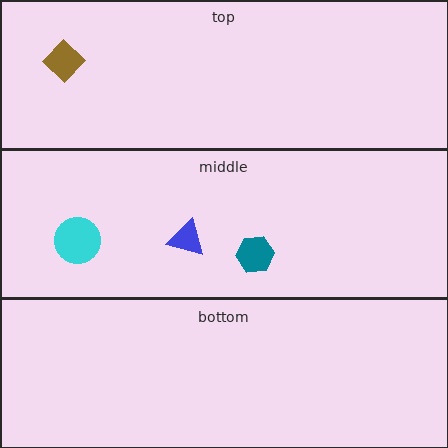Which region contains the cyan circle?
The middle region.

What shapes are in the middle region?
The teal hexagon, the cyan circle, the blue triangle.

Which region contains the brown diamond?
The top region.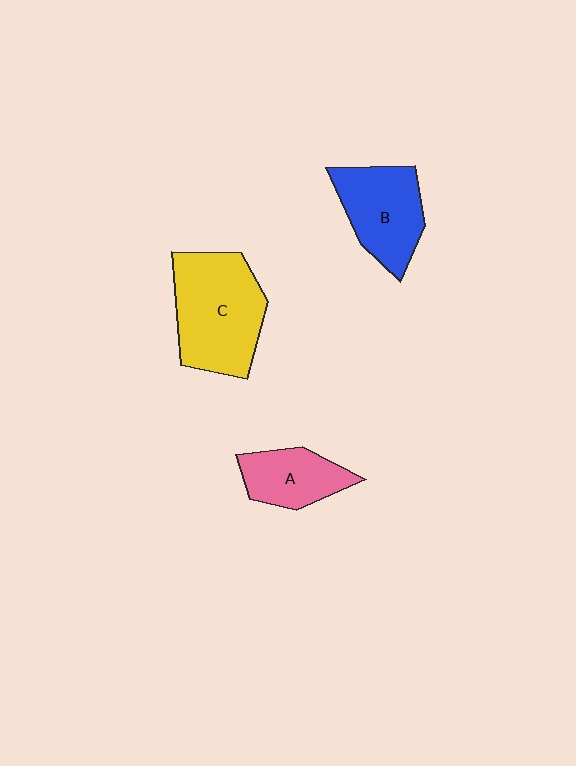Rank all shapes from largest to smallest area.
From largest to smallest: C (yellow), B (blue), A (pink).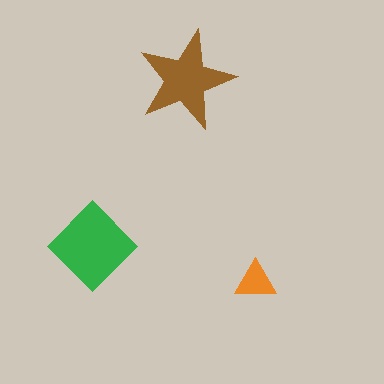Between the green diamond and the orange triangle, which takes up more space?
The green diamond.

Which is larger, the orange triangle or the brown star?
The brown star.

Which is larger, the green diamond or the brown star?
The green diamond.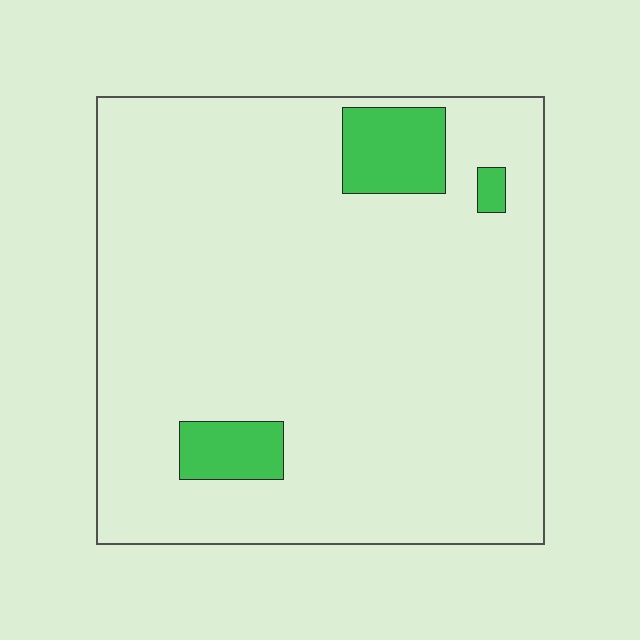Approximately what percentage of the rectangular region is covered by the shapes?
Approximately 10%.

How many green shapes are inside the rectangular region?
3.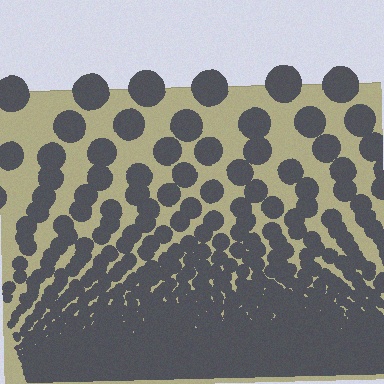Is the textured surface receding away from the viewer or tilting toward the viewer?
The surface appears to tilt toward the viewer. Texture elements get larger and sparser toward the top.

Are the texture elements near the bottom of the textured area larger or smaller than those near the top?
Smaller. The gradient is inverted — elements near the bottom are smaller and denser.